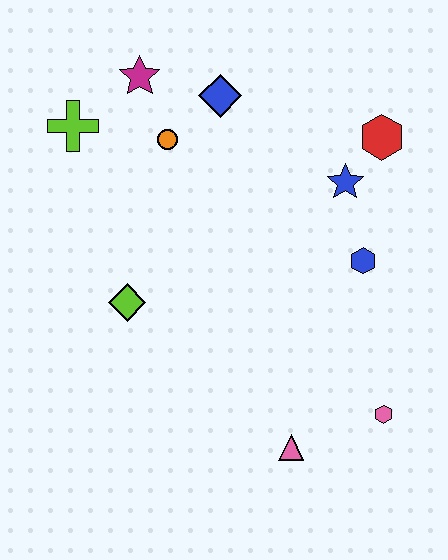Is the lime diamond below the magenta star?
Yes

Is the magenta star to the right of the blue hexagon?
No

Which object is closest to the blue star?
The red hexagon is closest to the blue star.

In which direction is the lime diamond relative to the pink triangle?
The lime diamond is to the left of the pink triangle.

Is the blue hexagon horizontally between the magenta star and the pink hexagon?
Yes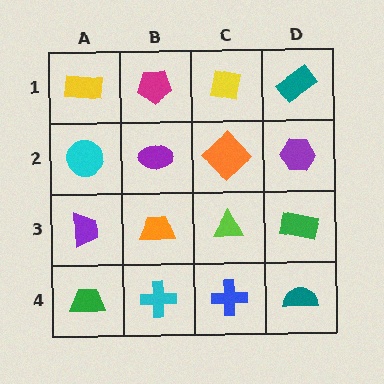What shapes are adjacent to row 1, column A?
A cyan circle (row 2, column A), a magenta pentagon (row 1, column B).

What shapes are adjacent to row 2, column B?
A magenta pentagon (row 1, column B), an orange trapezoid (row 3, column B), a cyan circle (row 2, column A), an orange diamond (row 2, column C).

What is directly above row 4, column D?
A green rectangle.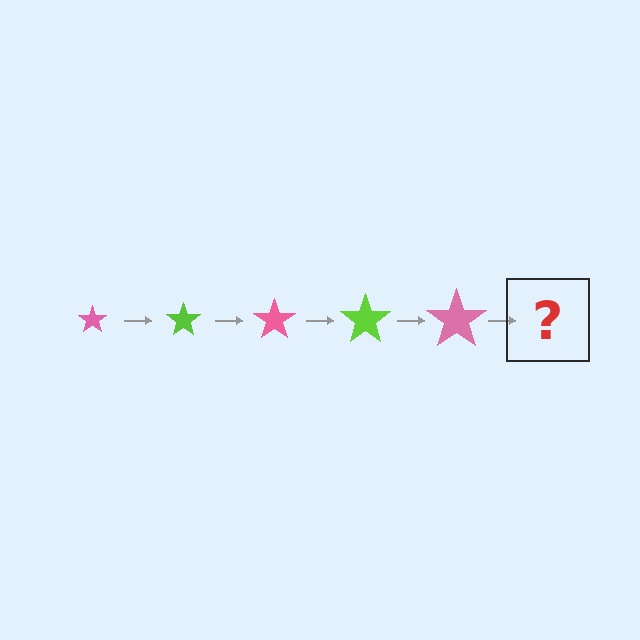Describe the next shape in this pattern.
It should be a lime star, larger than the previous one.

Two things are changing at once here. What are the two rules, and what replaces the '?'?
The two rules are that the star grows larger each step and the color cycles through pink and lime. The '?' should be a lime star, larger than the previous one.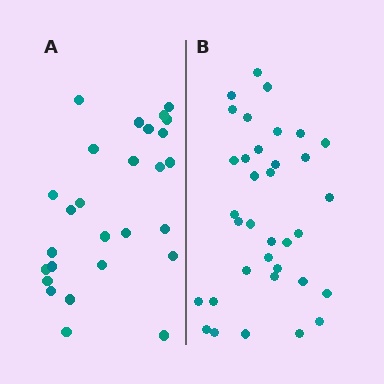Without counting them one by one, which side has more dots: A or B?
Region B (the right region) has more dots.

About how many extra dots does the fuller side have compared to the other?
Region B has roughly 8 or so more dots than region A.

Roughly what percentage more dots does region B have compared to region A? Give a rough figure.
About 30% more.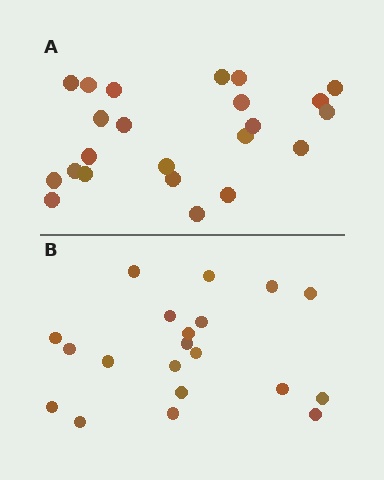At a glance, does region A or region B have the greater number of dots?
Region A (the top region) has more dots.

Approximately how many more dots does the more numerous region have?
Region A has just a few more — roughly 2 or 3 more dots than region B.